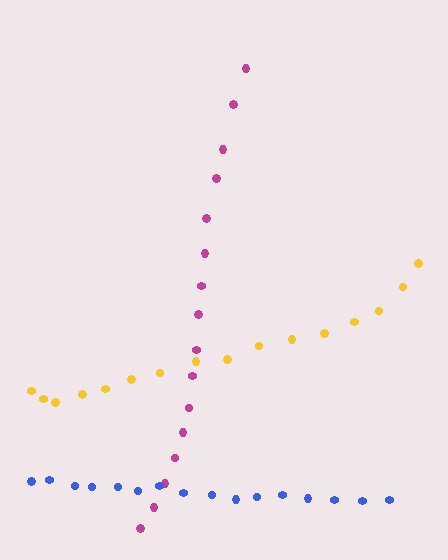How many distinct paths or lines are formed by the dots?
There are 3 distinct paths.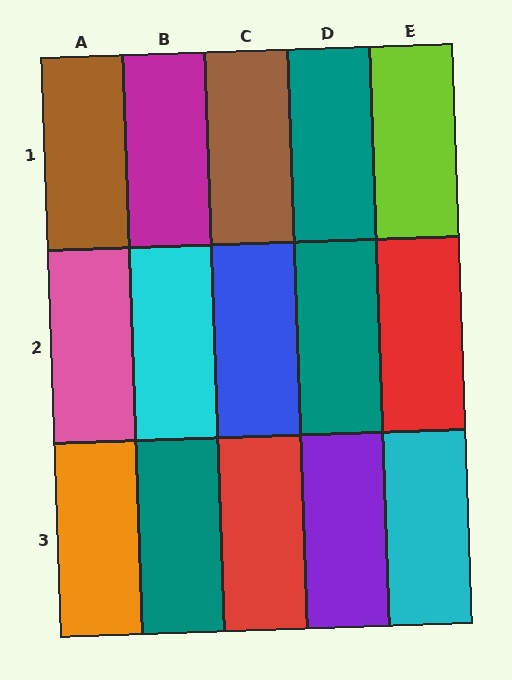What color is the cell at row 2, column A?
Pink.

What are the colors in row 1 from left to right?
Brown, magenta, brown, teal, lime.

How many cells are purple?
1 cell is purple.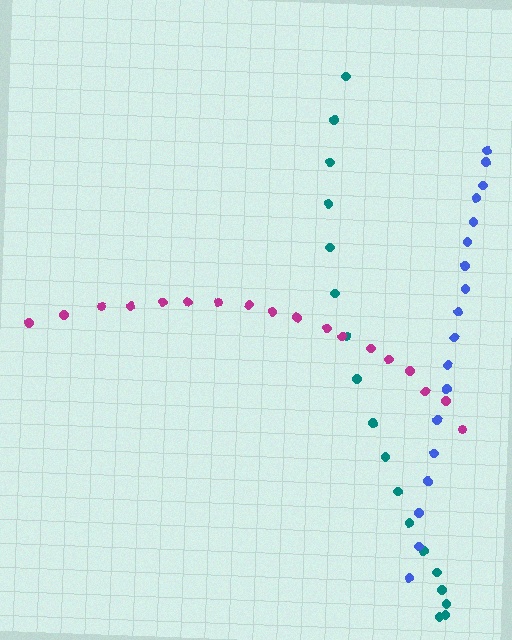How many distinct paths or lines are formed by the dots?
There are 3 distinct paths.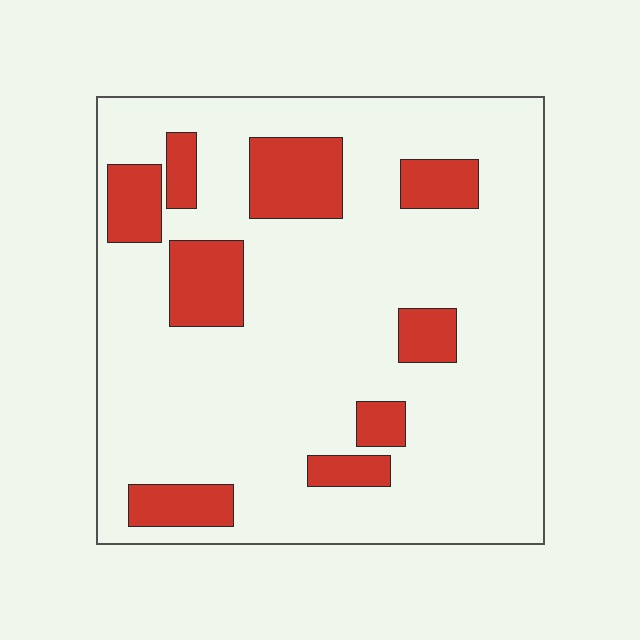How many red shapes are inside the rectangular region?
9.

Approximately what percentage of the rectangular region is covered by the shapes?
Approximately 20%.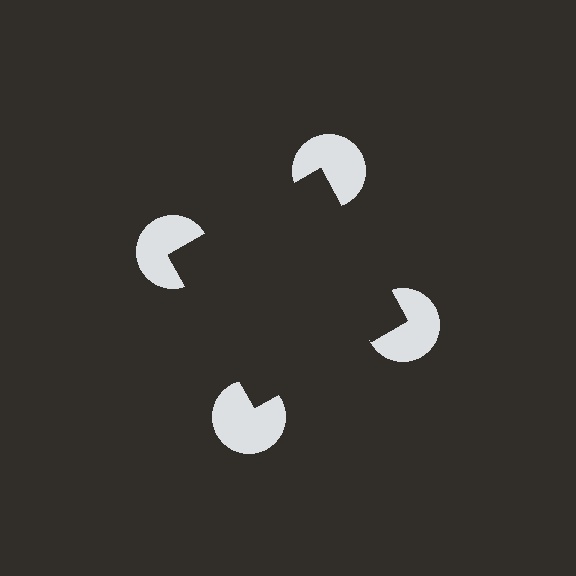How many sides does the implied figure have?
4 sides.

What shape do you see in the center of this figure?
An illusory square — its edges are inferred from the aligned wedge cuts in the pac-man discs, not physically drawn.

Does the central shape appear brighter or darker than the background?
It typically appears slightly darker than the background, even though no actual brightness change is drawn.